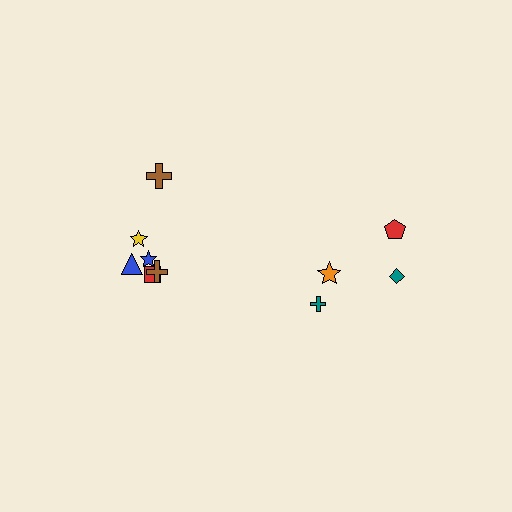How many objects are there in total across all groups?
There are 10 objects.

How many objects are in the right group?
There are 4 objects.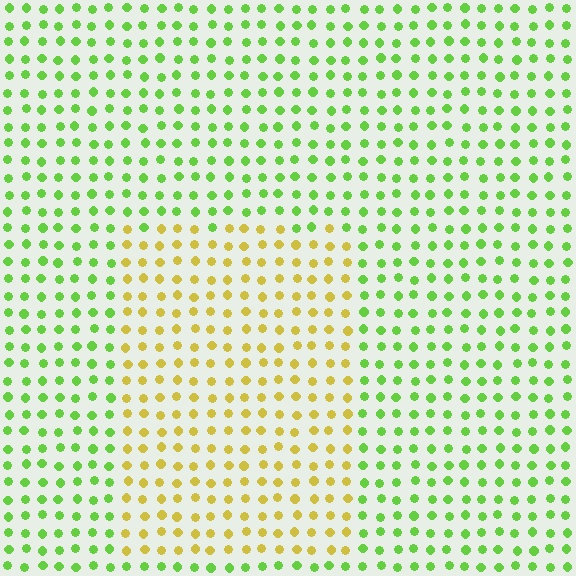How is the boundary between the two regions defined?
The boundary is defined purely by a slight shift in hue (about 52 degrees). Spacing, size, and orientation are identical on both sides.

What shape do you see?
I see a rectangle.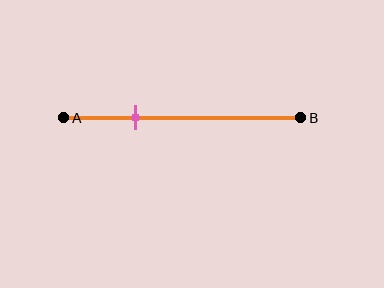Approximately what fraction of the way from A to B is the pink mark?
The pink mark is approximately 30% of the way from A to B.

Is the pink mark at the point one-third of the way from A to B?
Yes, the mark is approximately at the one-third point.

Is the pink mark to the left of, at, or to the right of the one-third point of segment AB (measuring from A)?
The pink mark is approximately at the one-third point of segment AB.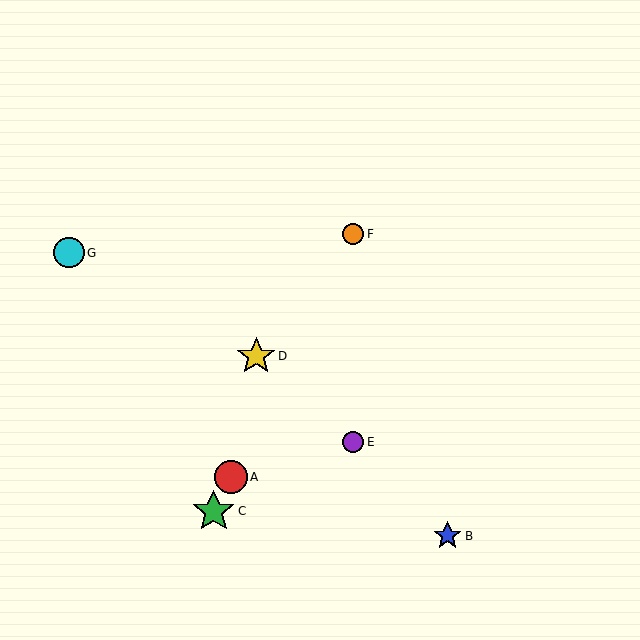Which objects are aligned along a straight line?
Objects A, C, F are aligned along a straight line.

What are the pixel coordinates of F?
Object F is at (353, 234).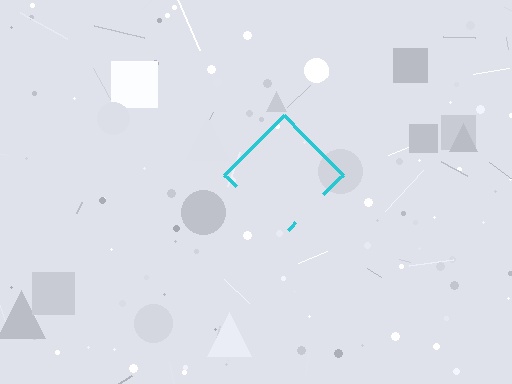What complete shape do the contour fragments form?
The contour fragments form a diamond.